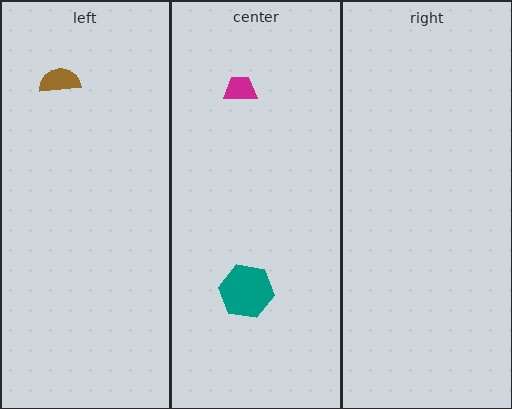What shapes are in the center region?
The teal hexagon, the magenta trapezoid.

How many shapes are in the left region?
1.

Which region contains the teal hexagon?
The center region.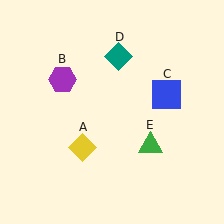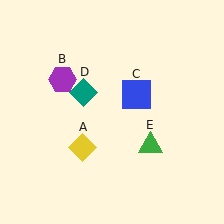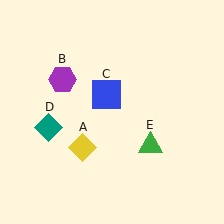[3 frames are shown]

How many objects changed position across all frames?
2 objects changed position: blue square (object C), teal diamond (object D).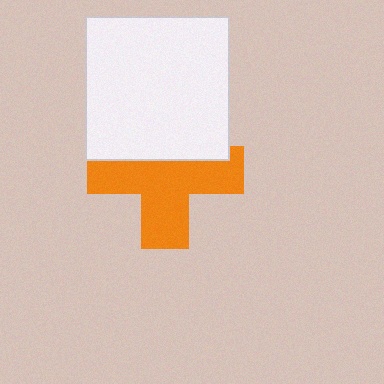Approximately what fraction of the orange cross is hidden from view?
Roughly 38% of the orange cross is hidden behind the white square.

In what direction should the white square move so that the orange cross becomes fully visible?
The white square should move up. That is the shortest direction to clear the overlap and leave the orange cross fully visible.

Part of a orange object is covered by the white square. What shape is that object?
It is a cross.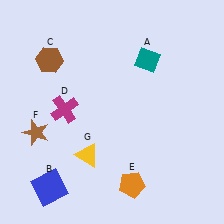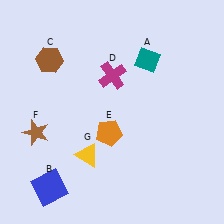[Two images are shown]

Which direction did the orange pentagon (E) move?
The orange pentagon (E) moved up.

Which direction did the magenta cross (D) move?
The magenta cross (D) moved right.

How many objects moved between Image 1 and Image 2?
2 objects moved between the two images.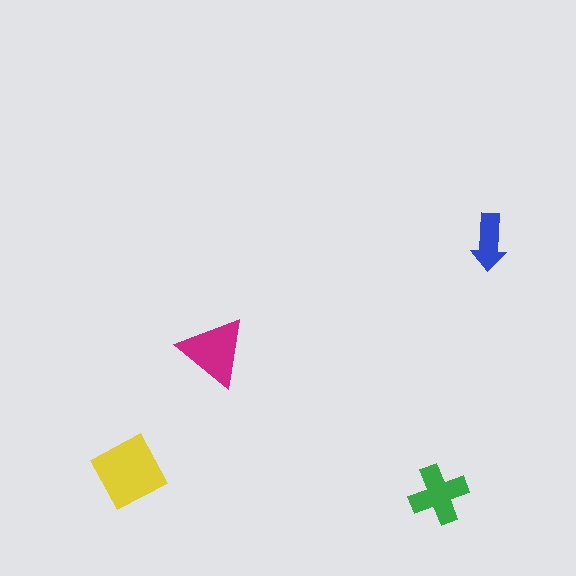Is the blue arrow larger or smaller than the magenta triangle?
Smaller.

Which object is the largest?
The yellow diamond.